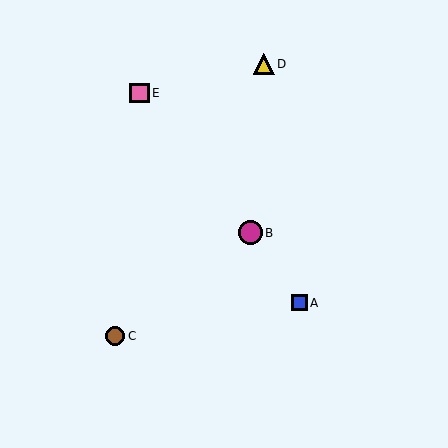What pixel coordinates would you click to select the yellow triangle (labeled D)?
Click at (264, 64) to select the yellow triangle D.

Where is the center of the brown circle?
The center of the brown circle is at (115, 336).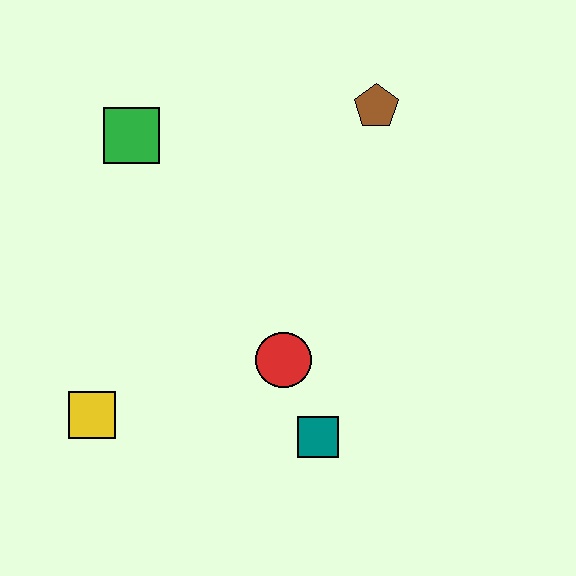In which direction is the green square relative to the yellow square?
The green square is above the yellow square.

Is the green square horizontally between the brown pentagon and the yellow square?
Yes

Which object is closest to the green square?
The brown pentagon is closest to the green square.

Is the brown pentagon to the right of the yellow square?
Yes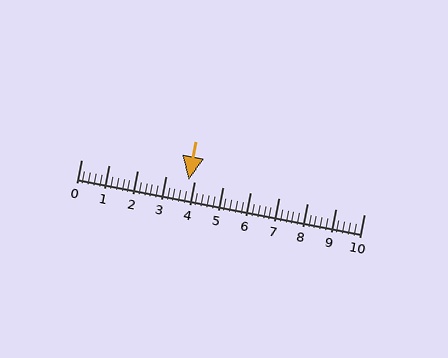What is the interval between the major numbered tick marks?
The major tick marks are spaced 1 units apart.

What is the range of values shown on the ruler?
The ruler shows values from 0 to 10.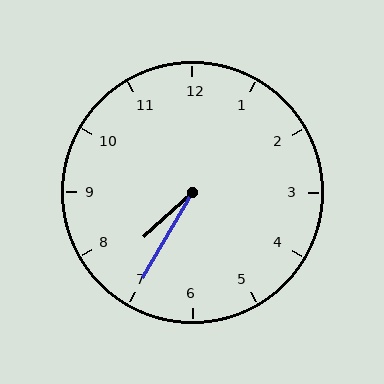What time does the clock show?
7:35.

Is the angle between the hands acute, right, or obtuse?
It is acute.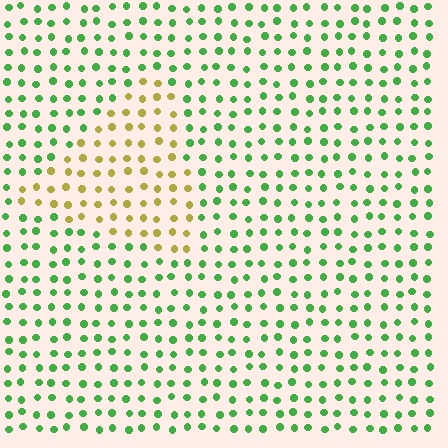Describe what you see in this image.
The image is filled with small green elements in a uniform arrangement. A triangle-shaped region is visible where the elements are tinted to a slightly different hue, forming a subtle color boundary.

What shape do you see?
I see a triangle.